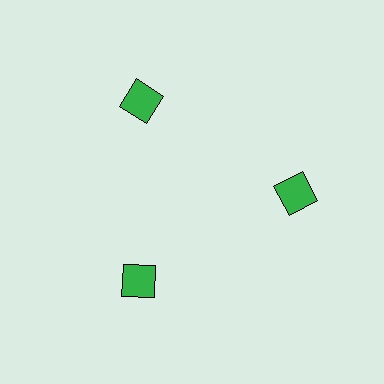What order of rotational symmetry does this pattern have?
This pattern has 3-fold rotational symmetry.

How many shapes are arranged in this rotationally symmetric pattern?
There are 3 shapes, arranged in 3 groups of 1.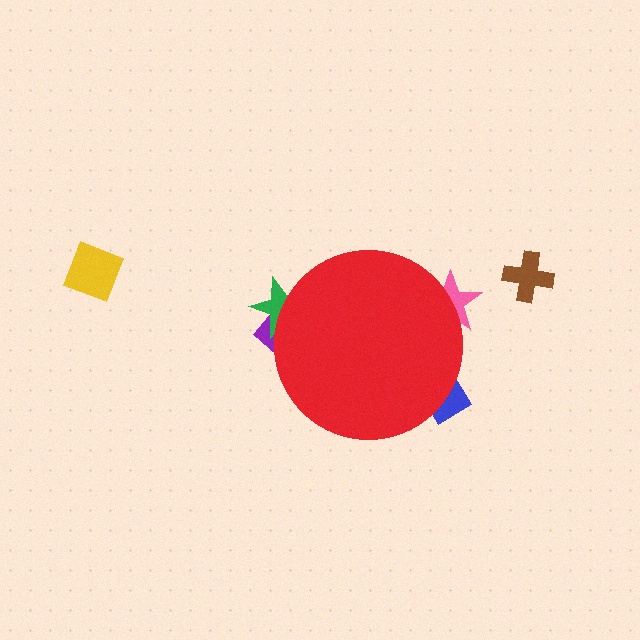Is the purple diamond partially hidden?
Yes, the purple diamond is partially hidden behind the red circle.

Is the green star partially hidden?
Yes, the green star is partially hidden behind the red circle.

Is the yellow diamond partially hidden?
No, the yellow diamond is fully visible.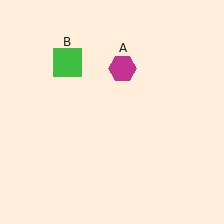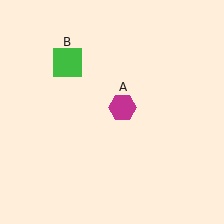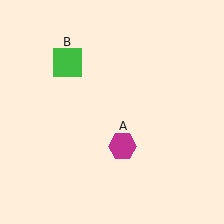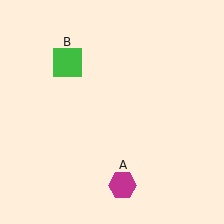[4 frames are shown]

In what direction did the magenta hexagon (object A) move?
The magenta hexagon (object A) moved down.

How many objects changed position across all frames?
1 object changed position: magenta hexagon (object A).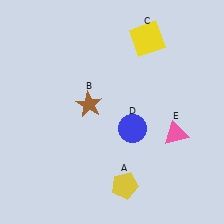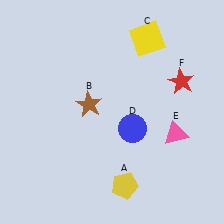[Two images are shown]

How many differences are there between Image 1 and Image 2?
There is 1 difference between the two images.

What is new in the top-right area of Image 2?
A red star (F) was added in the top-right area of Image 2.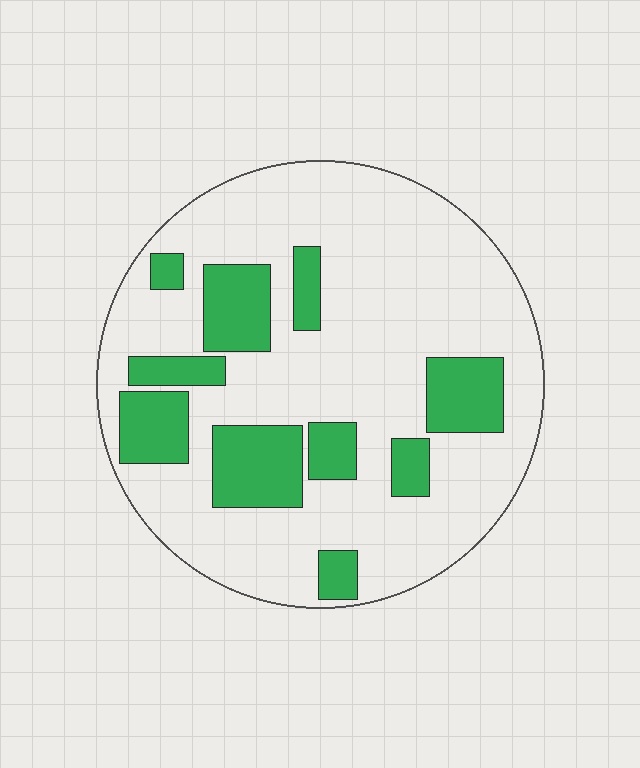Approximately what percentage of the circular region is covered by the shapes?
Approximately 25%.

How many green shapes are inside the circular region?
10.